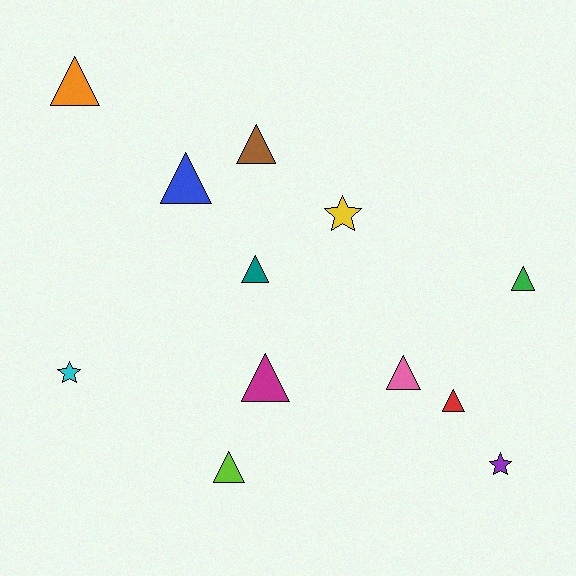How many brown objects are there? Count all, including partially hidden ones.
There is 1 brown object.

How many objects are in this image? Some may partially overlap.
There are 12 objects.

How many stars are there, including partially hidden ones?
There are 3 stars.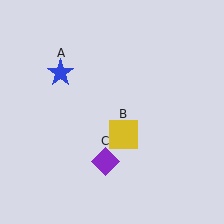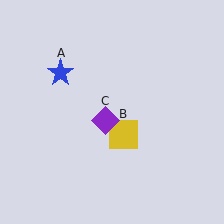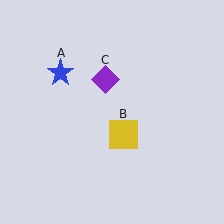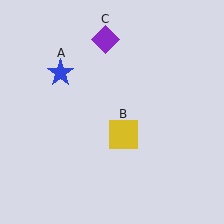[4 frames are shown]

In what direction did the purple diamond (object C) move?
The purple diamond (object C) moved up.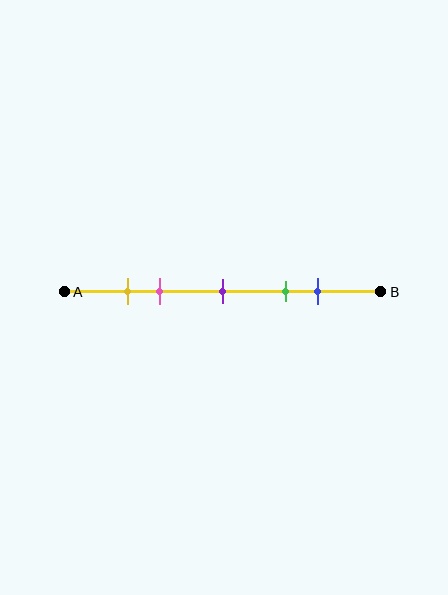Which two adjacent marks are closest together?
The yellow and pink marks are the closest adjacent pair.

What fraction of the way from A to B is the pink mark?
The pink mark is approximately 30% (0.3) of the way from A to B.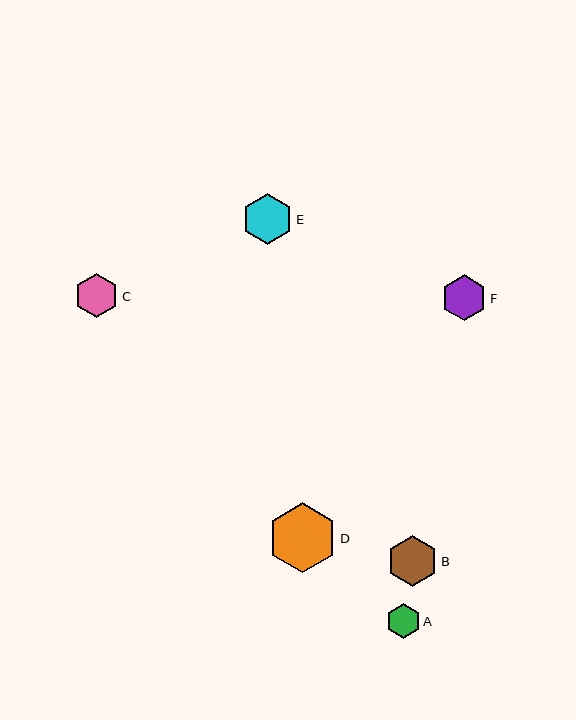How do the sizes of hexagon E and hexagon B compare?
Hexagon E and hexagon B are approximately the same size.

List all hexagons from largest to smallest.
From largest to smallest: D, E, B, F, C, A.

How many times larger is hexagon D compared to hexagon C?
Hexagon D is approximately 1.6 times the size of hexagon C.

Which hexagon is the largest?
Hexagon D is the largest with a size of approximately 70 pixels.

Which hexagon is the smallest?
Hexagon A is the smallest with a size of approximately 34 pixels.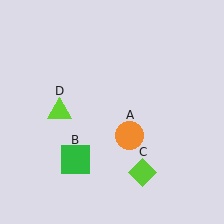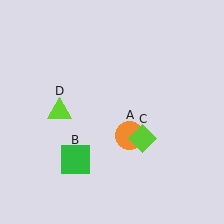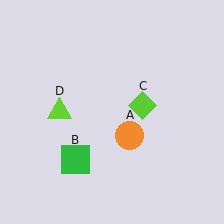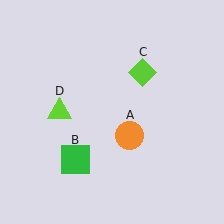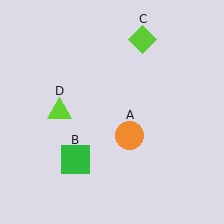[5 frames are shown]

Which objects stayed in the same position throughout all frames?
Orange circle (object A) and green square (object B) and lime triangle (object D) remained stationary.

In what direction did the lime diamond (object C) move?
The lime diamond (object C) moved up.